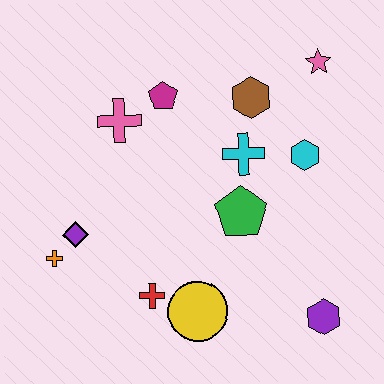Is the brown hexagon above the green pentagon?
Yes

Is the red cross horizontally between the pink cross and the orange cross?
No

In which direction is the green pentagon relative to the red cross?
The green pentagon is to the right of the red cross.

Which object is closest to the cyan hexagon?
The cyan cross is closest to the cyan hexagon.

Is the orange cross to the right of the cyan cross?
No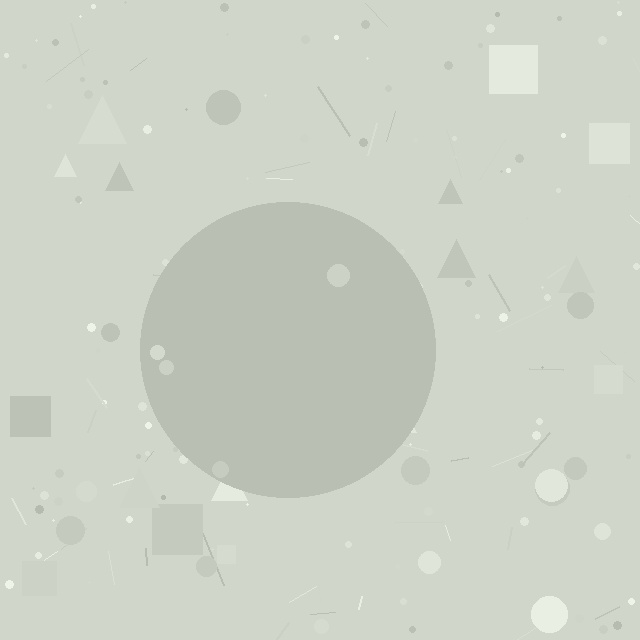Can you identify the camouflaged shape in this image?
The camouflaged shape is a circle.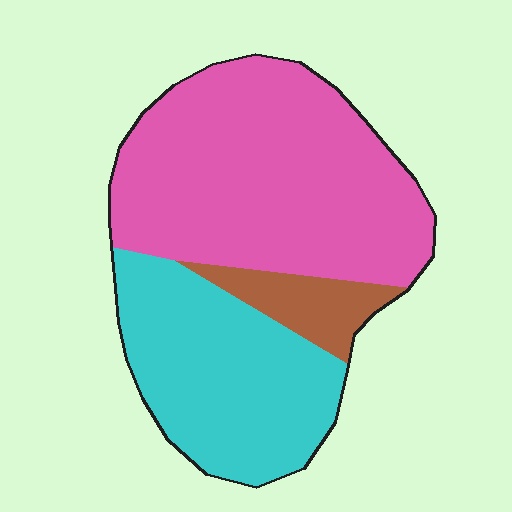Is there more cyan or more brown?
Cyan.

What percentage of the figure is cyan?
Cyan covers about 35% of the figure.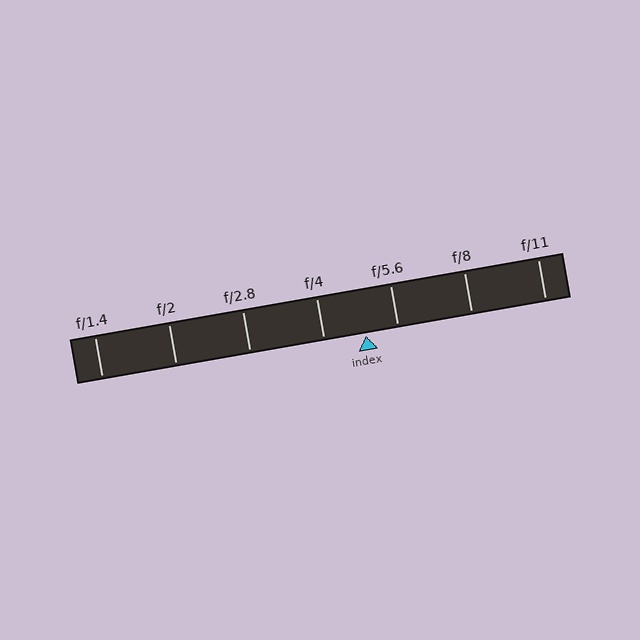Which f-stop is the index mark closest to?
The index mark is closest to f/5.6.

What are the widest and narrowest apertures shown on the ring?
The widest aperture shown is f/1.4 and the narrowest is f/11.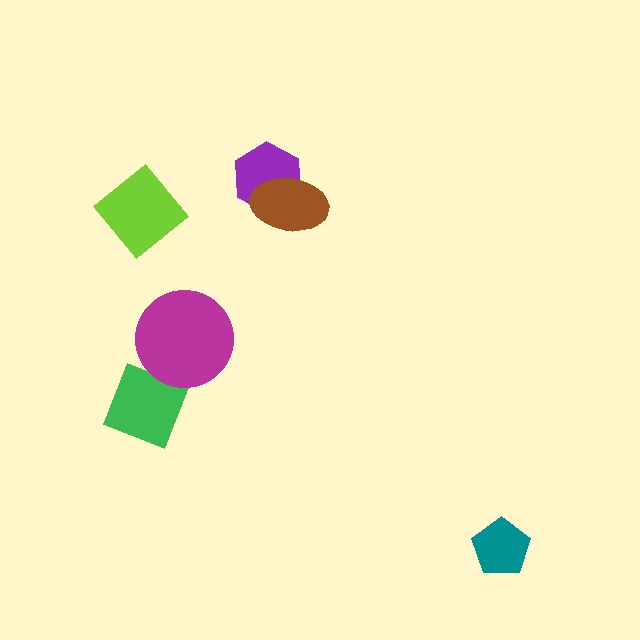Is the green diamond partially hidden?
Yes, it is partially covered by another shape.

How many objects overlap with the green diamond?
1 object overlaps with the green diamond.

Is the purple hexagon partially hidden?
Yes, it is partially covered by another shape.